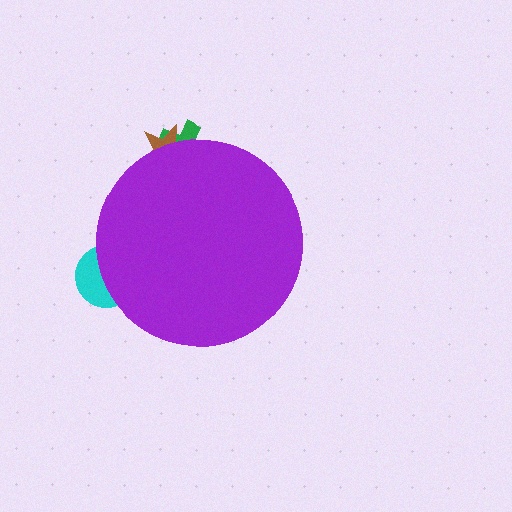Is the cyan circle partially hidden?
Yes, the cyan circle is partially hidden behind the purple circle.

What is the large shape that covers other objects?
A purple circle.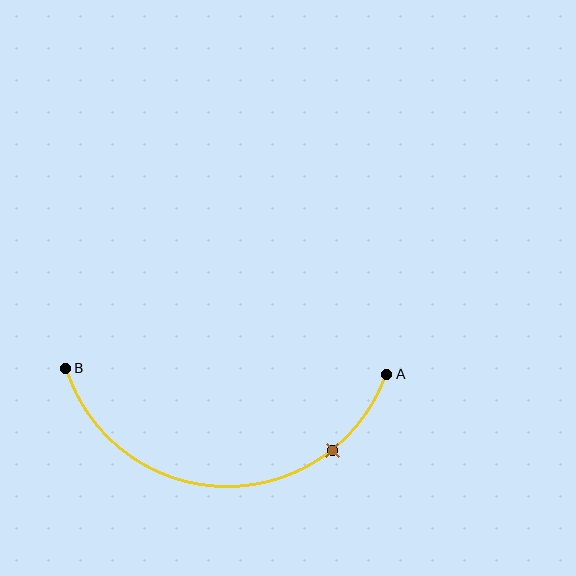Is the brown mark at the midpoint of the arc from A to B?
No. The brown mark lies on the arc but is closer to endpoint A. The arc midpoint would be at the point on the curve equidistant along the arc from both A and B.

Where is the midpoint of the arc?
The arc midpoint is the point on the curve farthest from the straight line joining A and B. It sits below that line.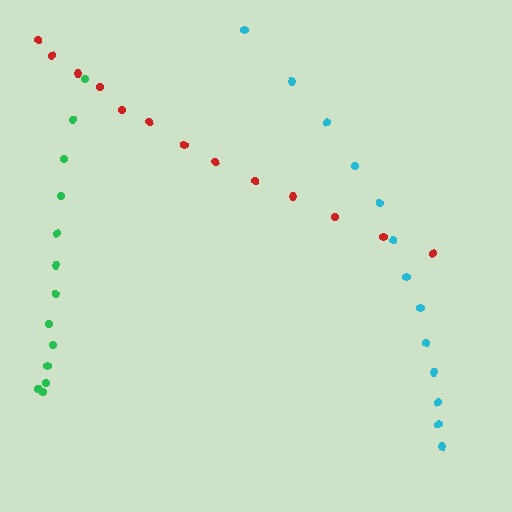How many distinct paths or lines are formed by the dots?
There are 3 distinct paths.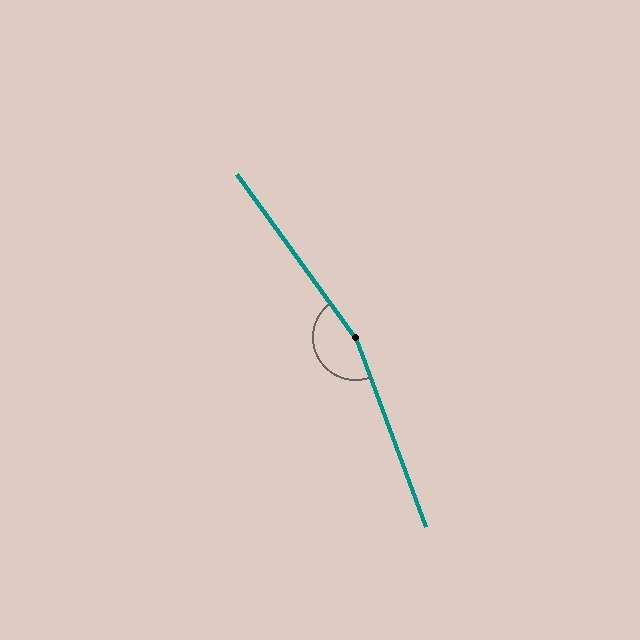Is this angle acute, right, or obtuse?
It is obtuse.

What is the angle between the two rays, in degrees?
Approximately 165 degrees.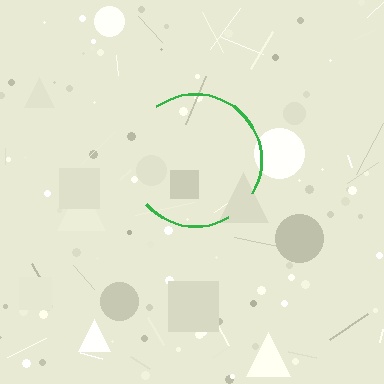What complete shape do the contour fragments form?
The contour fragments form a circle.